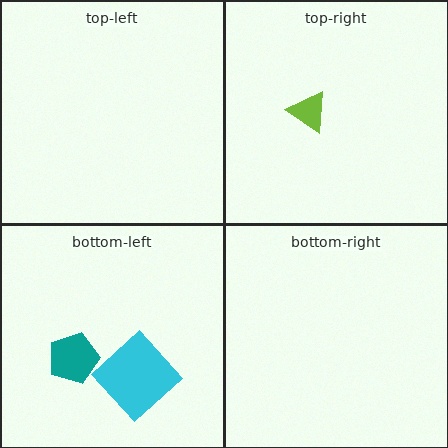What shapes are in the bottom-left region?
The cyan diamond, the teal pentagon.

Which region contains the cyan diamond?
The bottom-left region.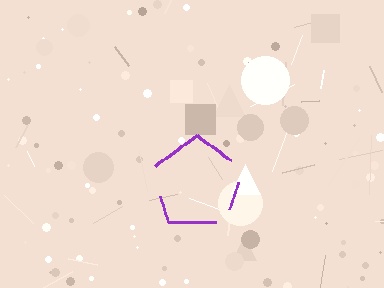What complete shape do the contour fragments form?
The contour fragments form a pentagon.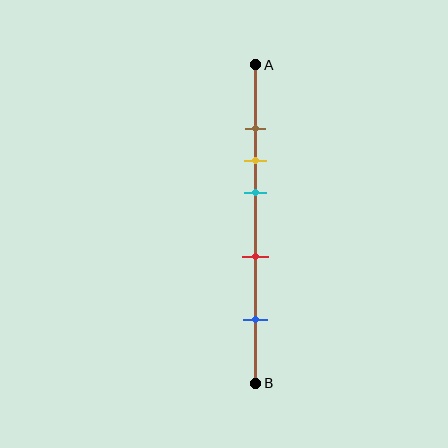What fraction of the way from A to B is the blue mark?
The blue mark is approximately 80% (0.8) of the way from A to B.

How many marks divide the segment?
There are 5 marks dividing the segment.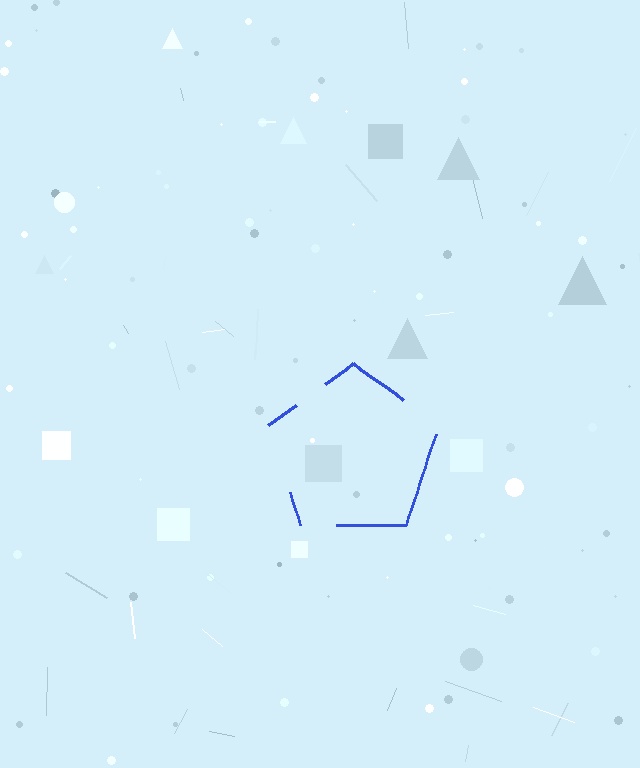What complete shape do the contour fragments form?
The contour fragments form a pentagon.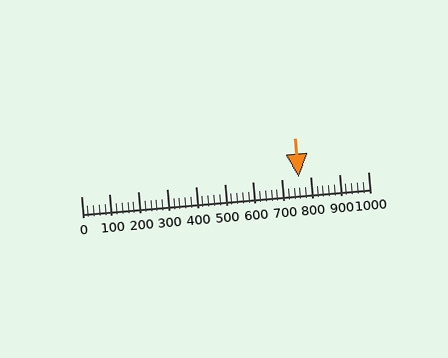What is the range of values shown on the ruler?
The ruler shows values from 0 to 1000.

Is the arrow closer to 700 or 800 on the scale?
The arrow is closer to 800.